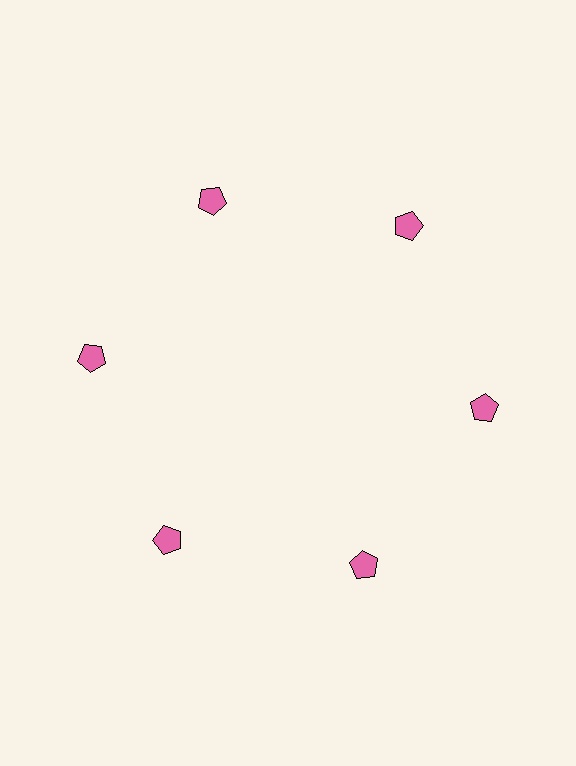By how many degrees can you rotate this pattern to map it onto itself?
The pattern maps onto itself every 60 degrees of rotation.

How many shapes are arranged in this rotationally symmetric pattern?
There are 6 shapes, arranged in 6 groups of 1.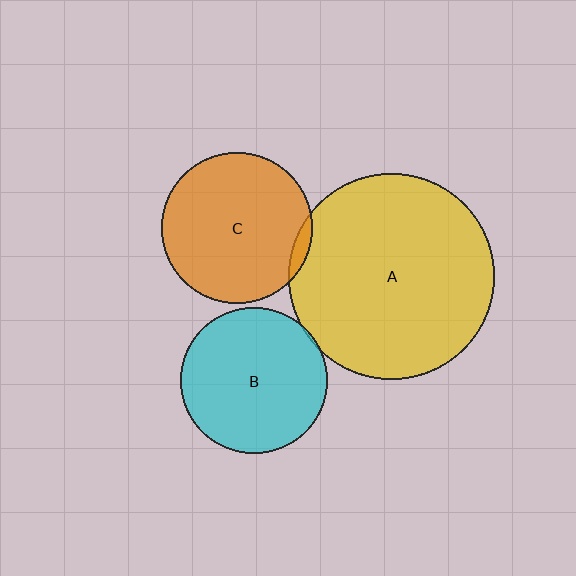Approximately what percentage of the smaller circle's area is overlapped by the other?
Approximately 5%.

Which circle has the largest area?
Circle A (yellow).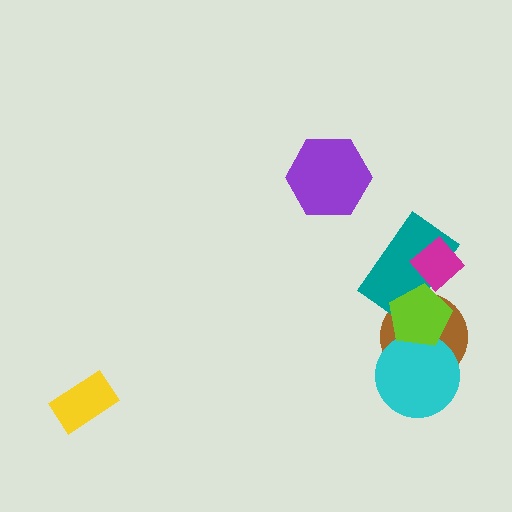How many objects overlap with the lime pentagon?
3 objects overlap with the lime pentagon.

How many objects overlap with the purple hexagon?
0 objects overlap with the purple hexagon.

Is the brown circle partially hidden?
Yes, it is partially covered by another shape.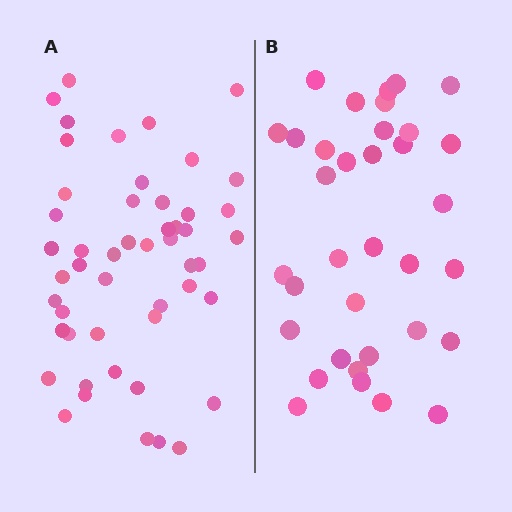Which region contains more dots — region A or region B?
Region A (the left region) has more dots.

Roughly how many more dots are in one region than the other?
Region A has approximately 15 more dots than region B.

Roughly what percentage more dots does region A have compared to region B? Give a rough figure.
About 45% more.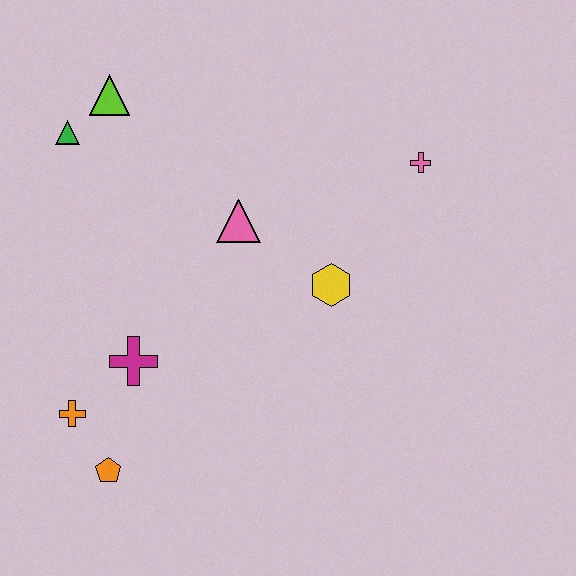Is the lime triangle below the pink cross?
No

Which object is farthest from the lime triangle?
The orange pentagon is farthest from the lime triangle.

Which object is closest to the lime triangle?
The green triangle is closest to the lime triangle.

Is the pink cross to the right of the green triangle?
Yes